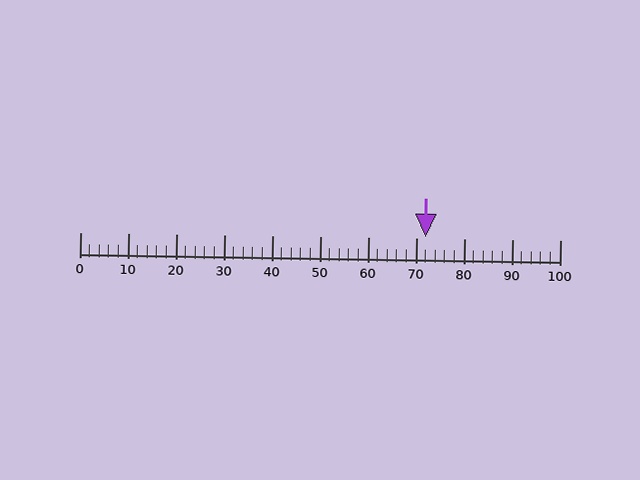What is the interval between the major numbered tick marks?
The major tick marks are spaced 10 units apart.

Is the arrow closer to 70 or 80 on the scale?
The arrow is closer to 70.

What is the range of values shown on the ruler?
The ruler shows values from 0 to 100.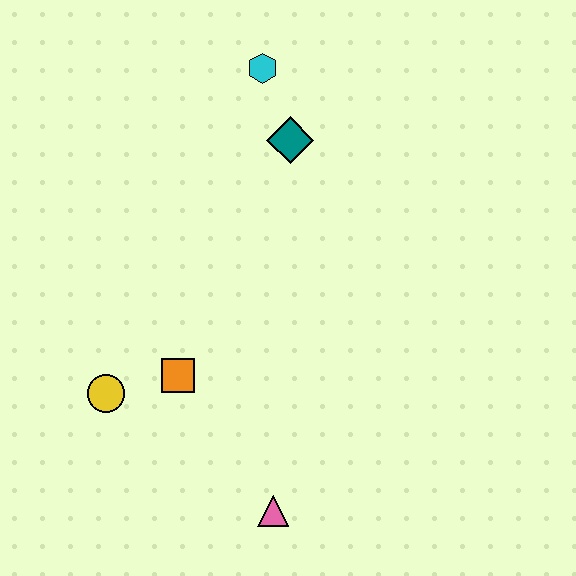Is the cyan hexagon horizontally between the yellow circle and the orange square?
No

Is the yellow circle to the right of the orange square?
No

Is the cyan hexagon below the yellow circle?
No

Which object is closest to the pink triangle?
The orange square is closest to the pink triangle.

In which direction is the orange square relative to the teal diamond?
The orange square is below the teal diamond.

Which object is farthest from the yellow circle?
The cyan hexagon is farthest from the yellow circle.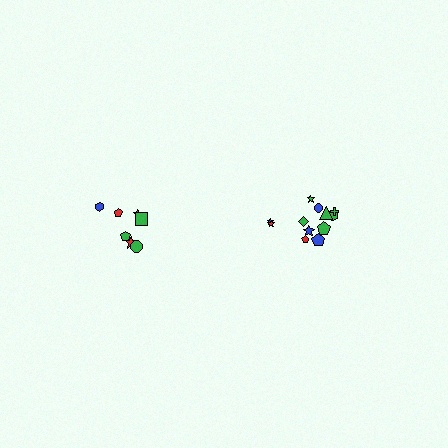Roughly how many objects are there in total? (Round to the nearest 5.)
Roughly 20 objects in total.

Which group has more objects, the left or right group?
The right group.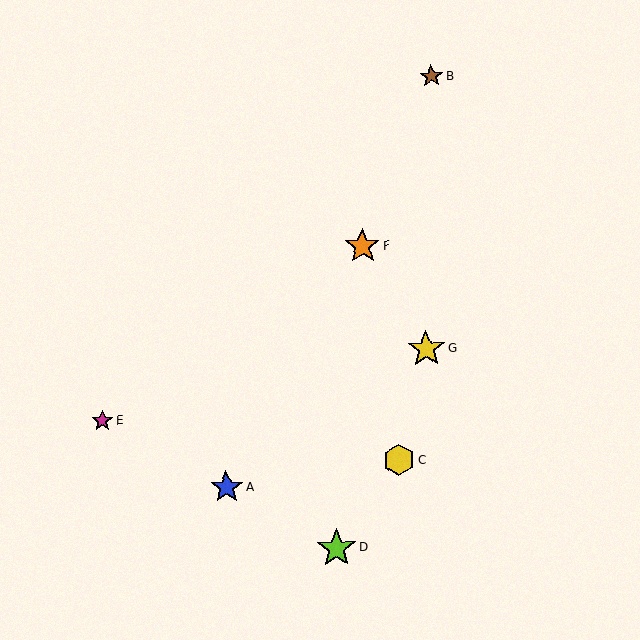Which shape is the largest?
The lime star (labeled D) is the largest.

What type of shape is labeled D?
Shape D is a lime star.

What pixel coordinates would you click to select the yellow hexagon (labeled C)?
Click at (399, 460) to select the yellow hexagon C.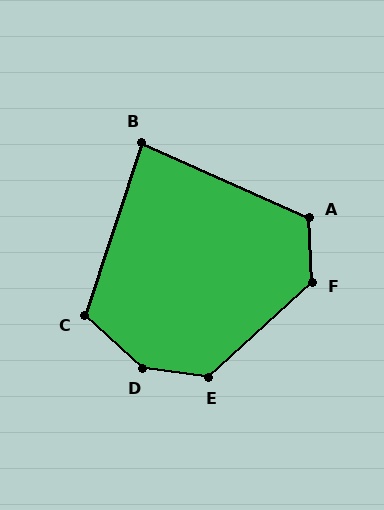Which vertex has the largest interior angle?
D, at approximately 146 degrees.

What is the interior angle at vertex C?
Approximately 114 degrees (obtuse).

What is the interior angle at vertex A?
Approximately 117 degrees (obtuse).